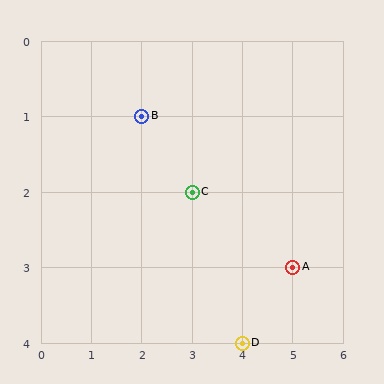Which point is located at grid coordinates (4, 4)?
Point D is at (4, 4).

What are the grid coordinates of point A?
Point A is at grid coordinates (5, 3).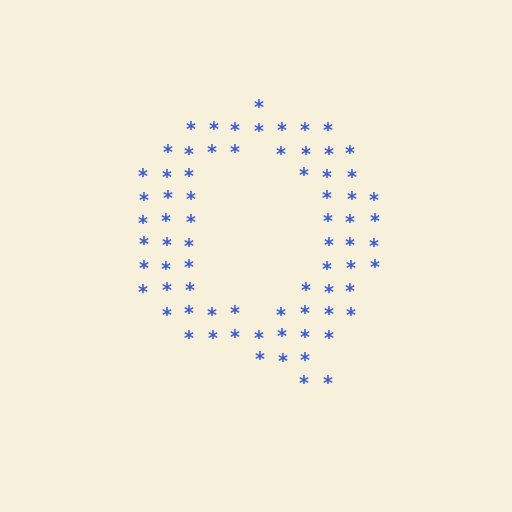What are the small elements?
The small elements are asterisks.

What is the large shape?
The large shape is the letter Q.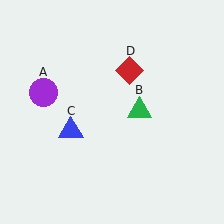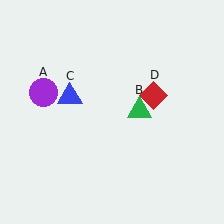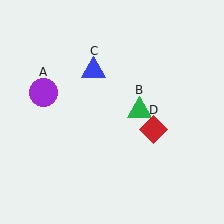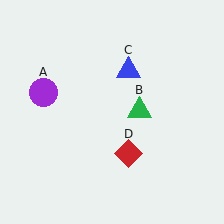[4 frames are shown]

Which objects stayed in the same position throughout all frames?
Purple circle (object A) and green triangle (object B) remained stationary.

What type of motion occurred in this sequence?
The blue triangle (object C), red diamond (object D) rotated clockwise around the center of the scene.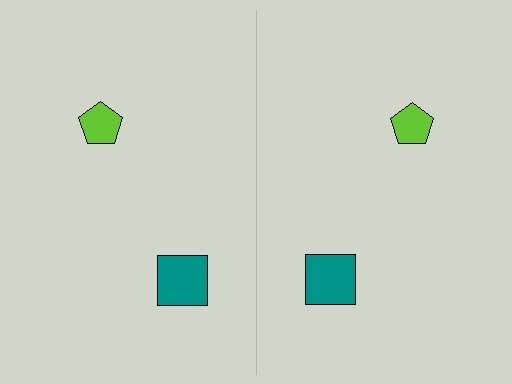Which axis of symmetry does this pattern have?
The pattern has a vertical axis of symmetry running through the center of the image.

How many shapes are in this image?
There are 4 shapes in this image.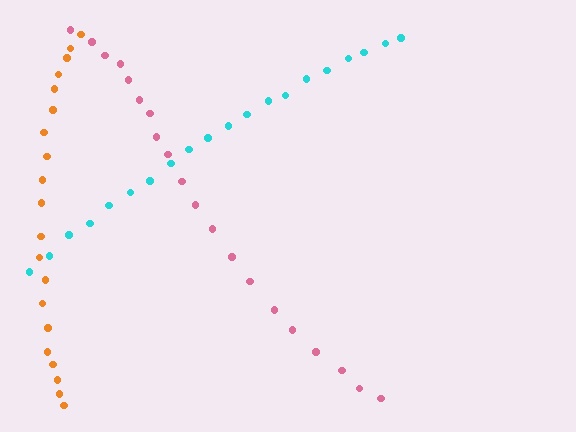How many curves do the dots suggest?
There are 3 distinct paths.